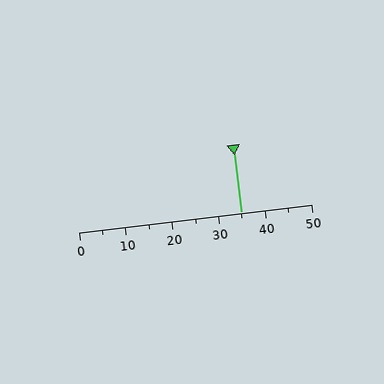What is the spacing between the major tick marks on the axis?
The major ticks are spaced 10 apart.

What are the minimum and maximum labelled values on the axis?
The axis runs from 0 to 50.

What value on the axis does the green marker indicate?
The marker indicates approximately 35.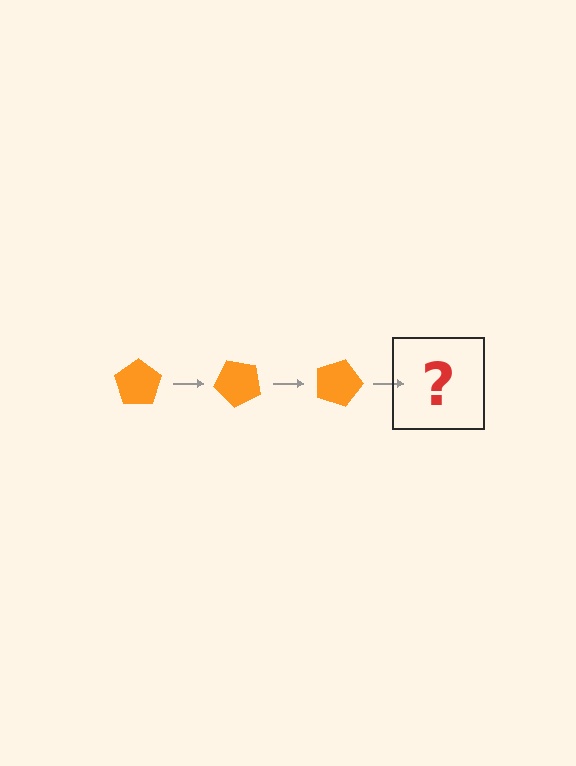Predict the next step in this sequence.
The next step is an orange pentagon rotated 135 degrees.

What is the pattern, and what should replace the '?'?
The pattern is that the pentagon rotates 45 degrees each step. The '?' should be an orange pentagon rotated 135 degrees.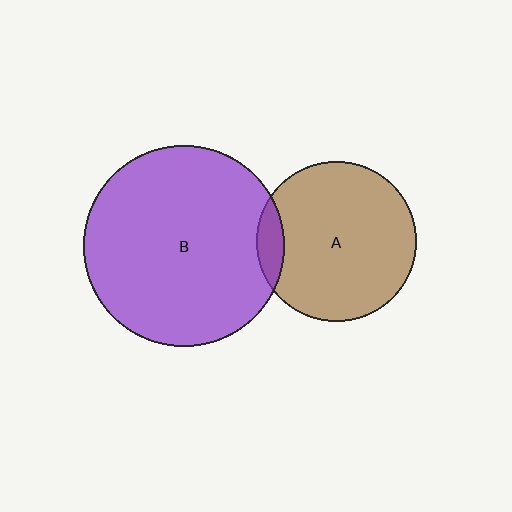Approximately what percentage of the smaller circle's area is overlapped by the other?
Approximately 10%.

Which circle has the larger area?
Circle B (purple).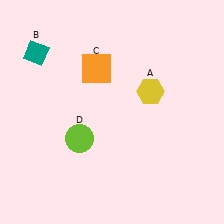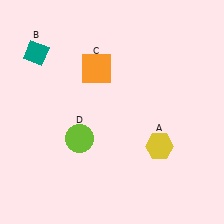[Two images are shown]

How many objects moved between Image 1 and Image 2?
1 object moved between the two images.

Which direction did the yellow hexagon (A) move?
The yellow hexagon (A) moved down.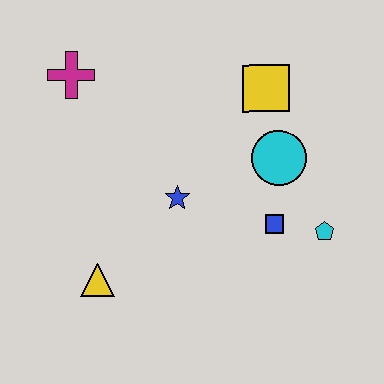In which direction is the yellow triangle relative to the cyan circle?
The yellow triangle is to the left of the cyan circle.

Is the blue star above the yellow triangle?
Yes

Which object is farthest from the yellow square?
The yellow triangle is farthest from the yellow square.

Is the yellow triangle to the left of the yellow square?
Yes